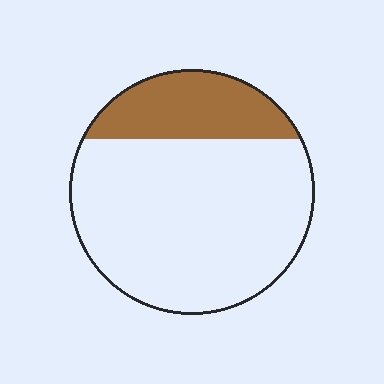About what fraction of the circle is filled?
About one quarter (1/4).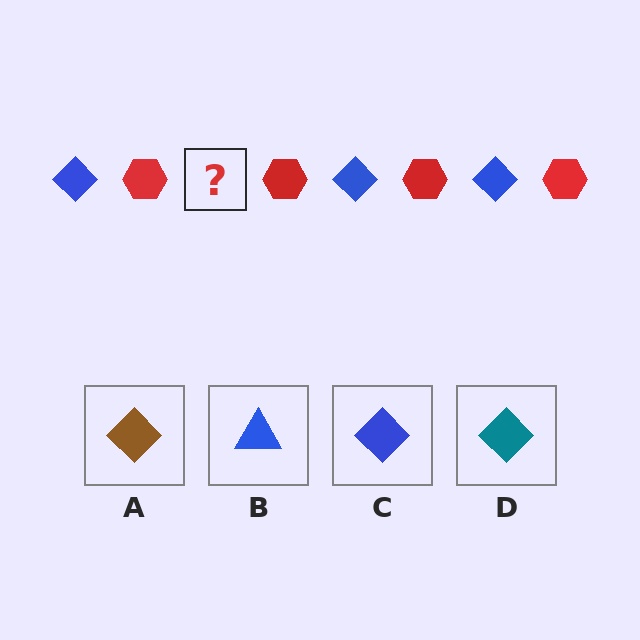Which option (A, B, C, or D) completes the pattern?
C.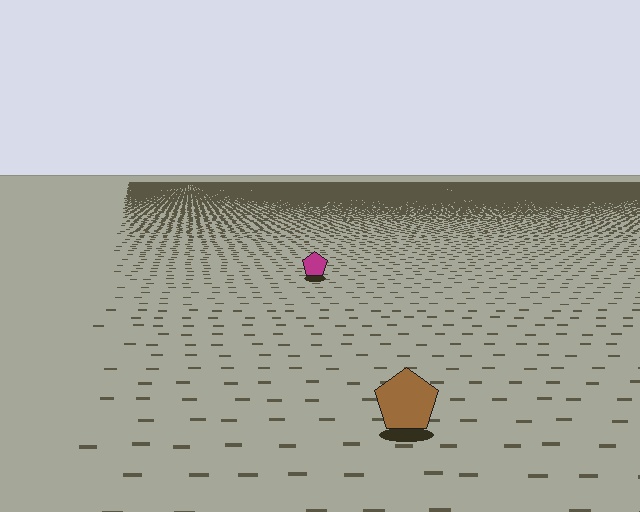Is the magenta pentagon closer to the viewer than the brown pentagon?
No. The brown pentagon is closer — you can tell from the texture gradient: the ground texture is coarser near it.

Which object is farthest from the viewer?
The magenta pentagon is farthest from the viewer. It appears smaller and the ground texture around it is denser.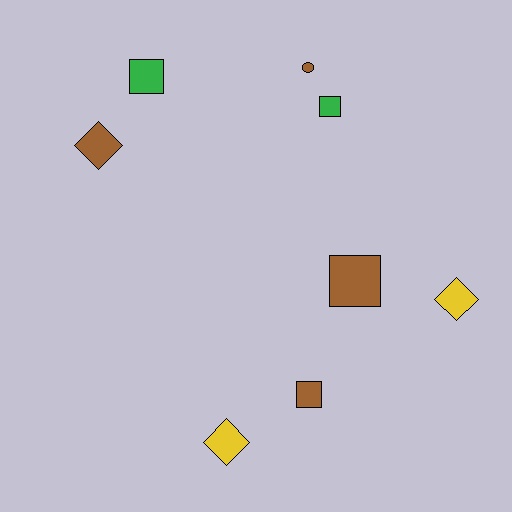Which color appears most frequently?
Brown, with 4 objects.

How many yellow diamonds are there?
There are 2 yellow diamonds.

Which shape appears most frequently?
Square, with 4 objects.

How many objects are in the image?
There are 8 objects.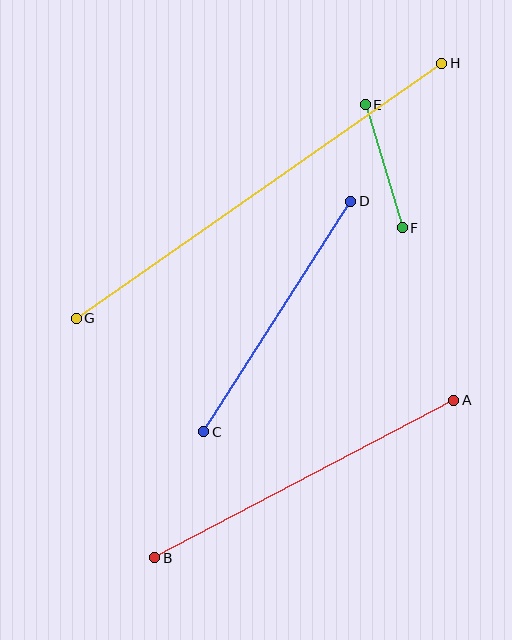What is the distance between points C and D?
The distance is approximately 274 pixels.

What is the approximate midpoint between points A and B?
The midpoint is at approximately (304, 479) pixels.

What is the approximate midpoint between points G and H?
The midpoint is at approximately (259, 191) pixels.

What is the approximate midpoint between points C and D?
The midpoint is at approximately (277, 317) pixels.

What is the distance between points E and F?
The distance is approximately 129 pixels.